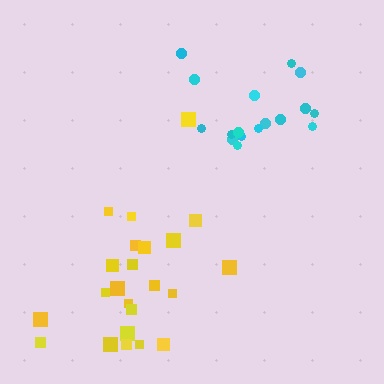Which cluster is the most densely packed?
Cyan.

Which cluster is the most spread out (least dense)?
Yellow.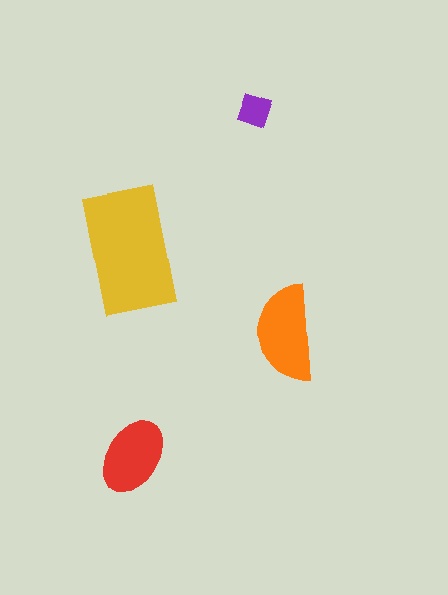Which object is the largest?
The yellow rectangle.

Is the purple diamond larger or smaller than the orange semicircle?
Smaller.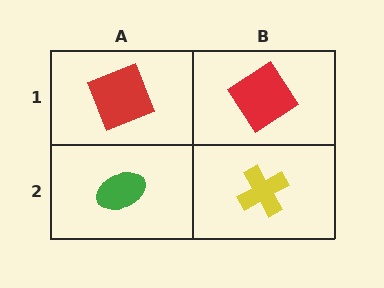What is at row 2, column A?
A green ellipse.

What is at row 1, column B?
A red diamond.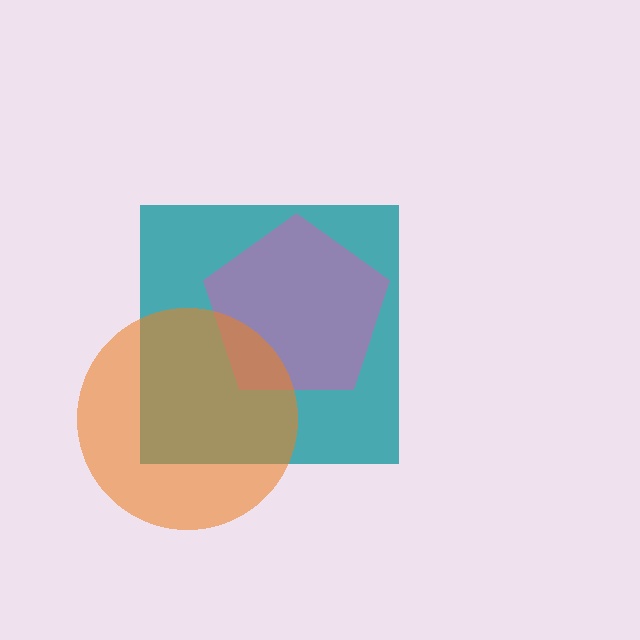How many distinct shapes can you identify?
There are 3 distinct shapes: a teal square, a pink pentagon, an orange circle.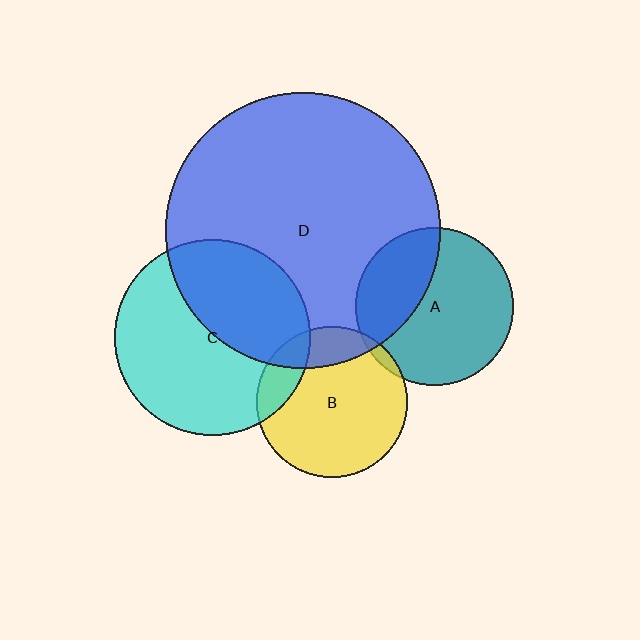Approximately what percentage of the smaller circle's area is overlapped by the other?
Approximately 35%.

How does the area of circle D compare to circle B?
Approximately 3.3 times.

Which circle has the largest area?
Circle D (blue).